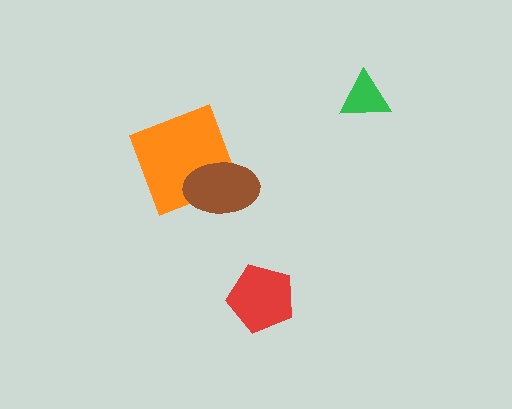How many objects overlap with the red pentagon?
0 objects overlap with the red pentagon.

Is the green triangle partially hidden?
No, no other shape covers it.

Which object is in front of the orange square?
The brown ellipse is in front of the orange square.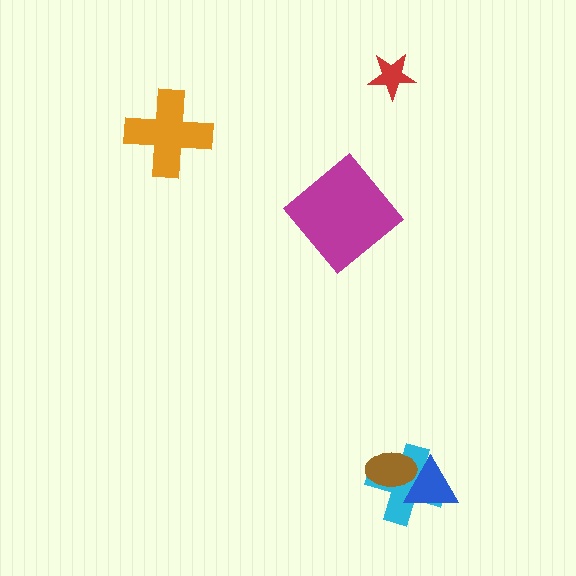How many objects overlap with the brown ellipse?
2 objects overlap with the brown ellipse.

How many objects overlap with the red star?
0 objects overlap with the red star.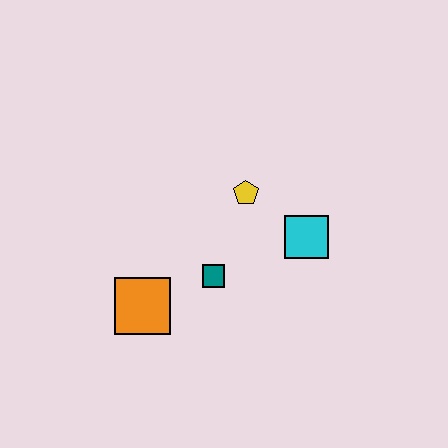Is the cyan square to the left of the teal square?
No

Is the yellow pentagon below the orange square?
No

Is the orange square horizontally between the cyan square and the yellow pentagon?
No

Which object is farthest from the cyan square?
The orange square is farthest from the cyan square.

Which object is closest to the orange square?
The teal square is closest to the orange square.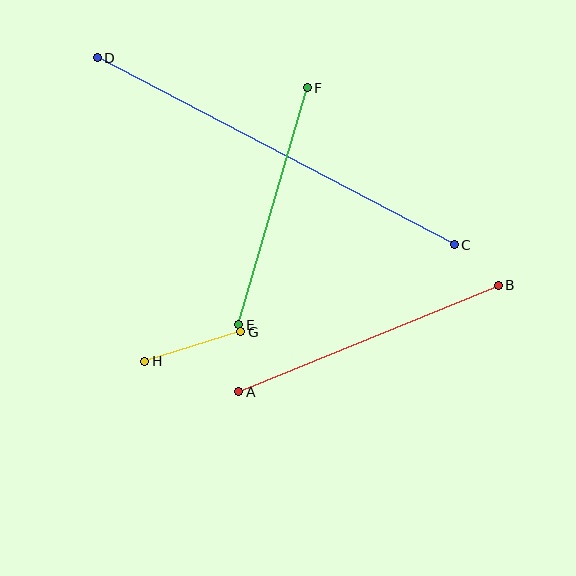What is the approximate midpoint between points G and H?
The midpoint is at approximately (193, 347) pixels.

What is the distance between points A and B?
The distance is approximately 281 pixels.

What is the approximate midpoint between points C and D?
The midpoint is at approximately (276, 151) pixels.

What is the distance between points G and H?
The distance is approximately 100 pixels.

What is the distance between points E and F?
The distance is approximately 247 pixels.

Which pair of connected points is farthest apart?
Points C and D are farthest apart.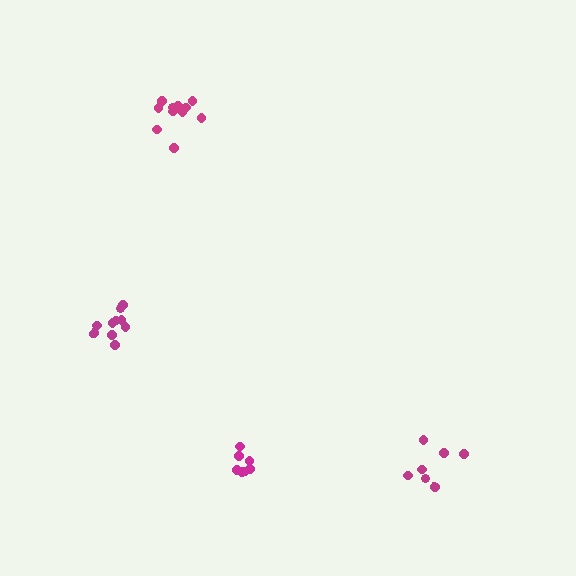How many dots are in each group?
Group 1: 10 dots, Group 2: 11 dots, Group 3: 7 dots, Group 4: 7 dots (35 total).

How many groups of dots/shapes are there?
There are 4 groups.